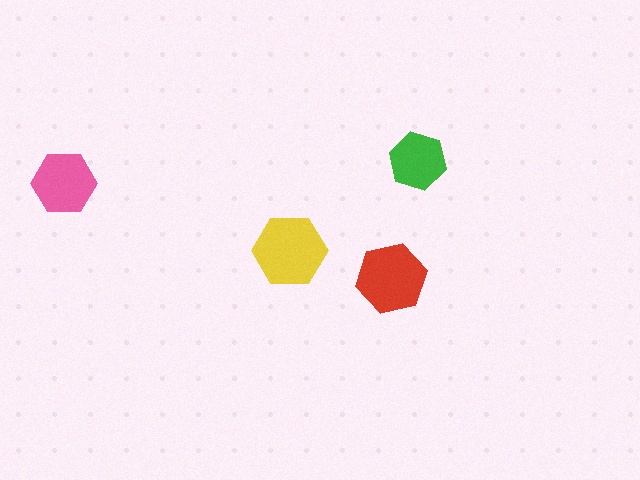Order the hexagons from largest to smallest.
the yellow one, the red one, the pink one, the green one.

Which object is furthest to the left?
The pink hexagon is leftmost.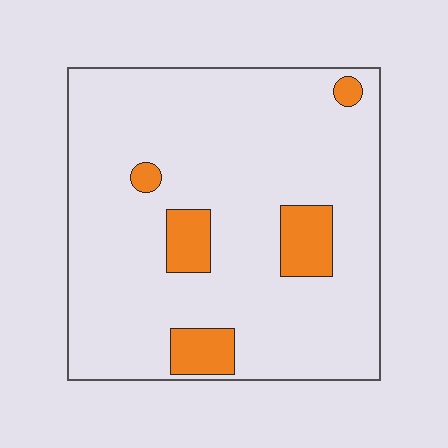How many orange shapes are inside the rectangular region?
5.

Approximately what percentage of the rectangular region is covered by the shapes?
Approximately 10%.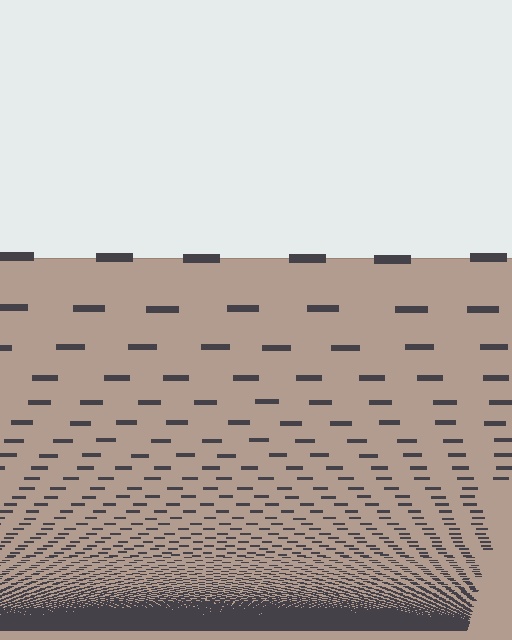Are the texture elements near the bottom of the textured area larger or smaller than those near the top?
Smaller. The gradient is inverted — elements near the bottom are smaller and denser.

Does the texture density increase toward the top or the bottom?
Density increases toward the bottom.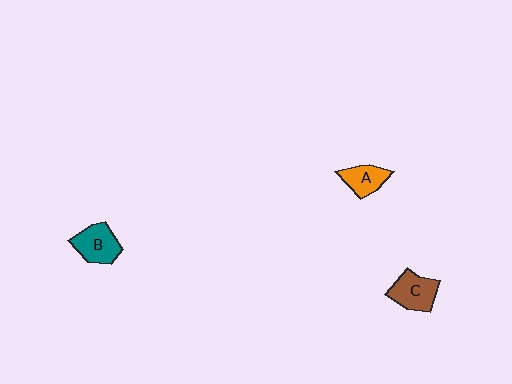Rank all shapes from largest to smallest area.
From largest to smallest: C (brown), B (teal), A (orange).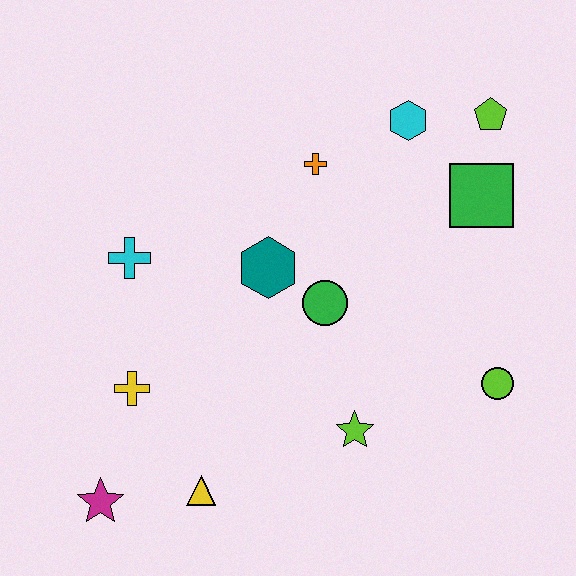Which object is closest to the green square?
The lime pentagon is closest to the green square.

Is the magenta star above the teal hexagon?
No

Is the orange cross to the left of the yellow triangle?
No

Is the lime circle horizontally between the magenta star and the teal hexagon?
No